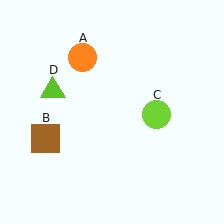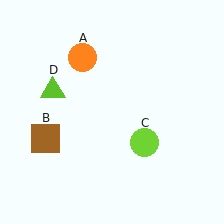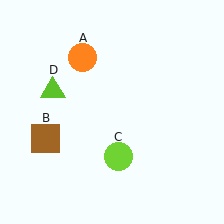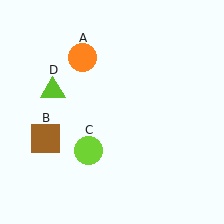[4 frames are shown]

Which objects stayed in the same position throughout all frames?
Orange circle (object A) and brown square (object B) and lime triangle (object D) remained stationary.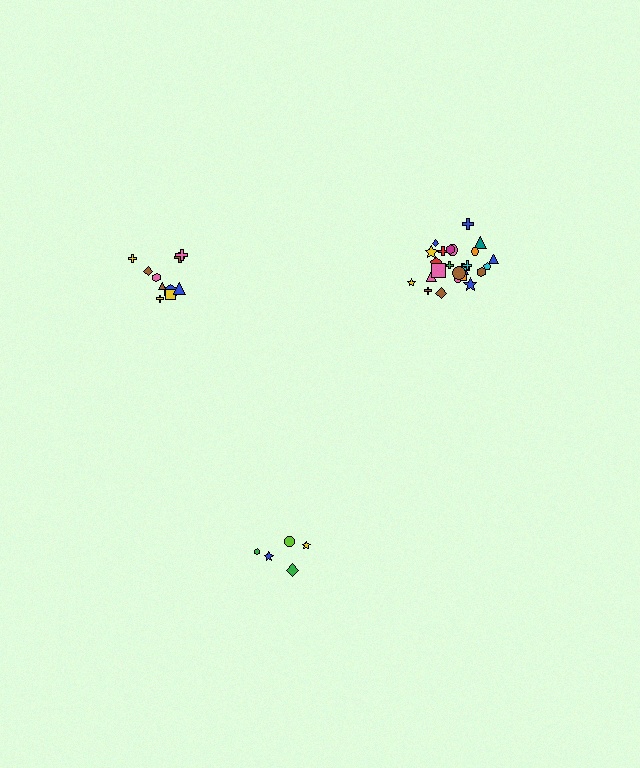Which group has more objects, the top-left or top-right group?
The top-right group.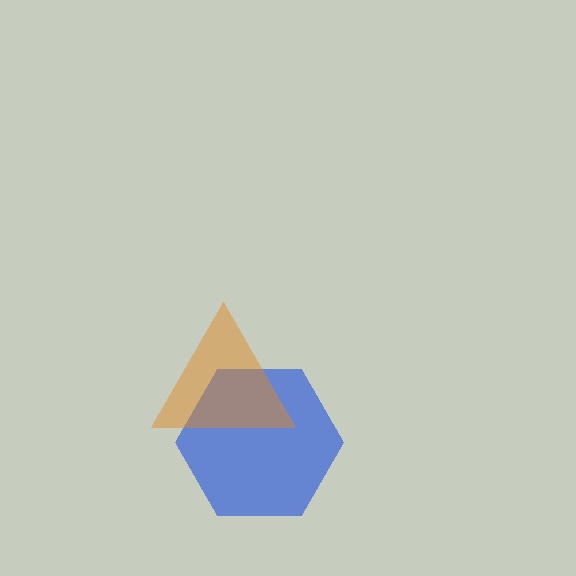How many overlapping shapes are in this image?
There are 2 overlapping shapes in the image.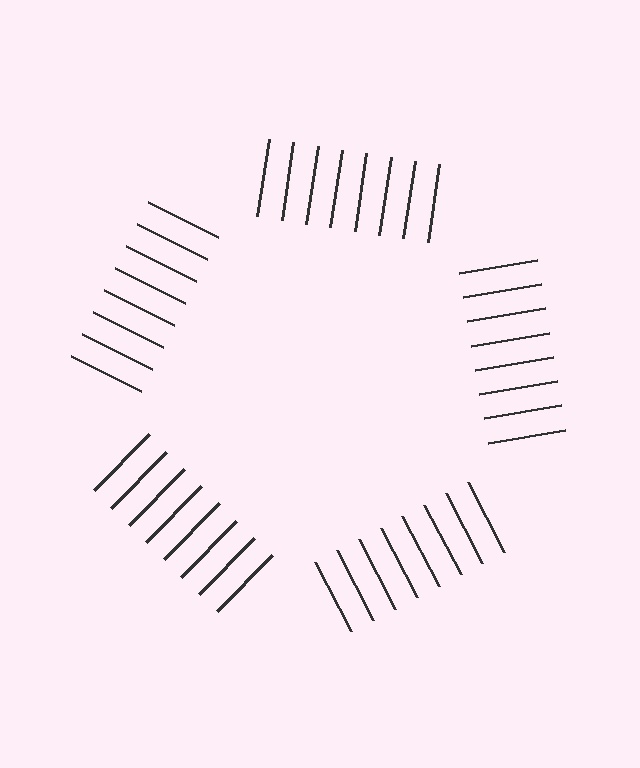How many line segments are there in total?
40 — 8 along each of the 5 edges.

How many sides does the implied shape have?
5 sides — the line-ends trace a pentagon.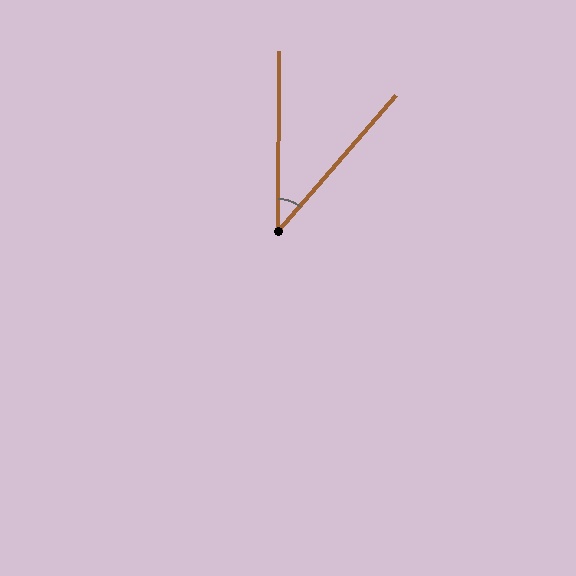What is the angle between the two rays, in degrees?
Approximately 40 degrees.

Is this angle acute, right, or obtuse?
It is acute.